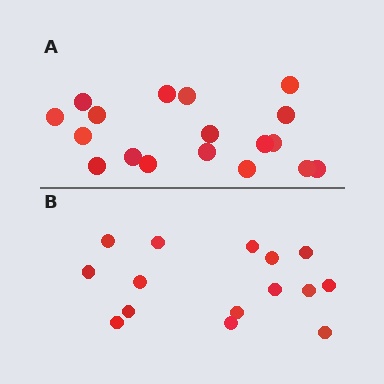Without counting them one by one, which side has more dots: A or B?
Region A (the top region) has more dots.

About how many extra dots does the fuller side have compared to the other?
Region A has just a few more — roughly 2 or 3 more dots than region B.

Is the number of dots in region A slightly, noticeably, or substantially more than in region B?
Region A has only slightly more — the two regions are fairly close. The ratio is roughly 1.2 to 1.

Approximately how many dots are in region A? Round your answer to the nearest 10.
About 20 dots. (The exact count is 18, which rounds to 20.)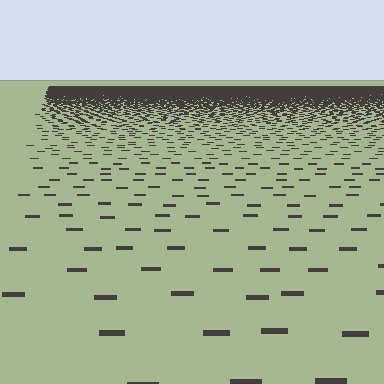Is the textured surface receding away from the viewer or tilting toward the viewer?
The surface is receding away from the viewer. Texture elements get smaller and denser toward the top.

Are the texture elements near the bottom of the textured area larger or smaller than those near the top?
Larger. Near the bottom, elements are closer to the viewer and appear at a bigger on-screen size.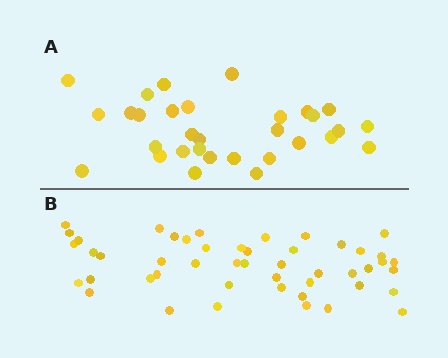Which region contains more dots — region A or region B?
Region B (the bottom region) has more dots.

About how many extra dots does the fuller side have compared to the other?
Region B has approximately 15 more dots than region A.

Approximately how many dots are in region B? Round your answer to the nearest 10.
About 50 dots. (The exact count is 48, which rounds to 50.)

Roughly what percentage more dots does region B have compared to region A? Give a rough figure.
About 55% more.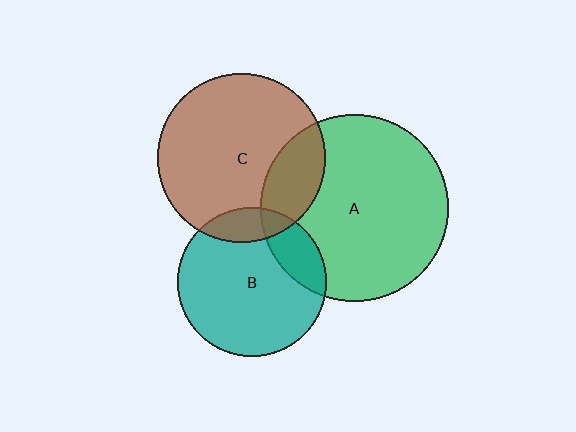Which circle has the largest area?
Circle A (green).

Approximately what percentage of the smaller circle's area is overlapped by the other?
Approximately 15%.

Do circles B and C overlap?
Yes.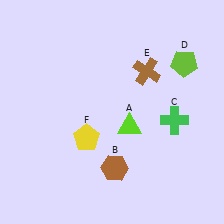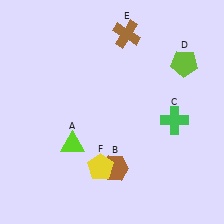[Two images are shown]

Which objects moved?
The objects that moved are: the lime triangle (A), the brown cross (E), the yellow pentagon (F).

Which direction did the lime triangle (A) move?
The lime triangle (A) moved left.